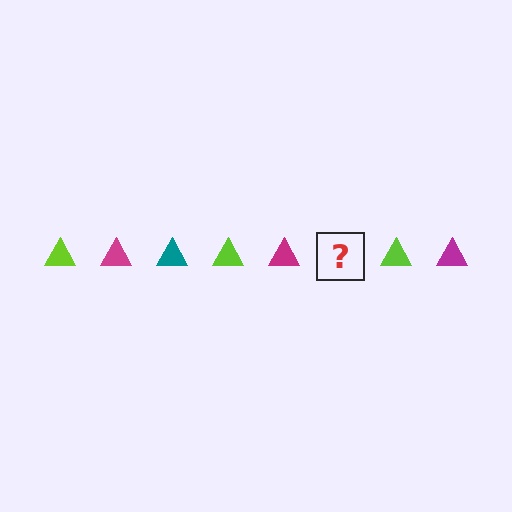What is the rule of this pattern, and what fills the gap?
The rule is that the pattern cycles through lime, magenta, teal triangles. The gap should be filled with a teal triangle.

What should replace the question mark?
The question mark should be replaced with a teal triangle.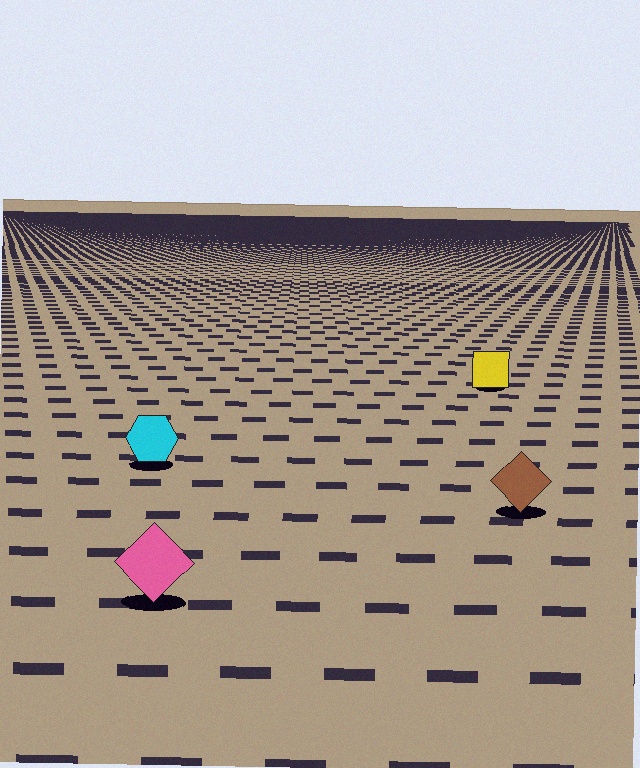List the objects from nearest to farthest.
From nearest to farthest: the pink diamond, the brown diamond, the cyan hexagon, the yellow square.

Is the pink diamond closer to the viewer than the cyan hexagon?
Yes. The pink diamond is closer — you can tell from the texture gradient: the ground texture is coarser near it.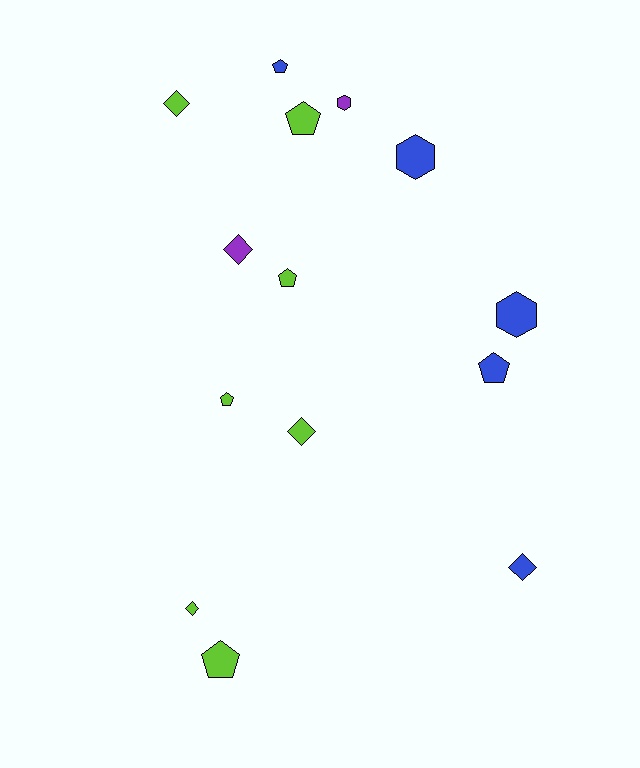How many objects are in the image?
There are 14 objects.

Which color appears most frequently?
Lime, with 7 objects.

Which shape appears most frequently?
Pentagon, with 6 objects.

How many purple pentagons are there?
There are no purple pentagons.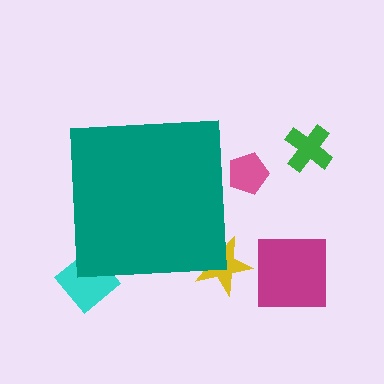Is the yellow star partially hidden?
Yes, the yellow star is partially hidden behind the teal square.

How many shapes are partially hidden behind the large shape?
3 shapes are partially hidden.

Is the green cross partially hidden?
No, the green cross is fully visible.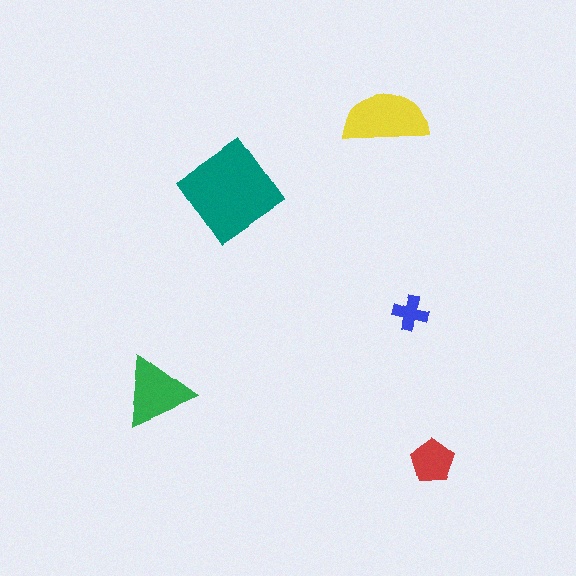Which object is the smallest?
The blue cross.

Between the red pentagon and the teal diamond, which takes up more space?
The teal diamond.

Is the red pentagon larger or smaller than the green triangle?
Smaller.